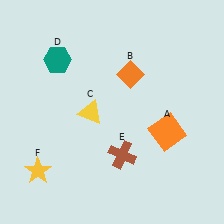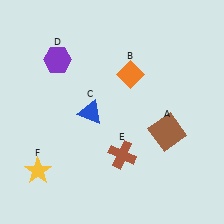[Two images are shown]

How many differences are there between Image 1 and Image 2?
There are 3 differences between the two images.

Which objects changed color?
A changed from orange to brown. C changed from yellow to blue. D changed from teal to purple.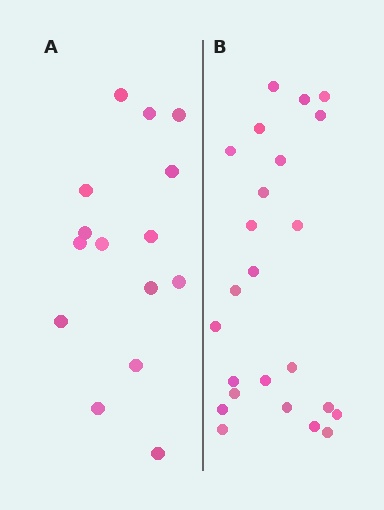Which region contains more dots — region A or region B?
Region B (the right region) has more dots.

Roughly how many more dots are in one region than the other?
Region B has roughly 8 or so more dots than region A.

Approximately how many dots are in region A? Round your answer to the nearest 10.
About 20 dots. (The exact count is 15, which rounds to 20.)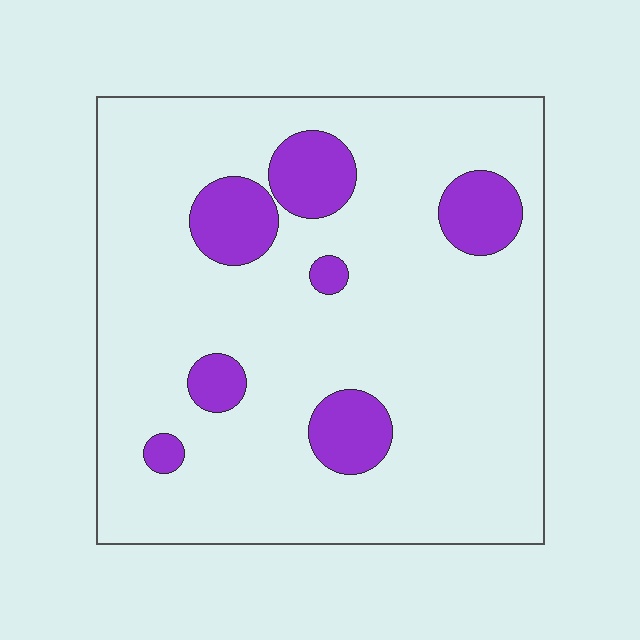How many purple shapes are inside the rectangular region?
7.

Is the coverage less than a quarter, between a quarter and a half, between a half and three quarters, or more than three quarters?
Less than a quarter.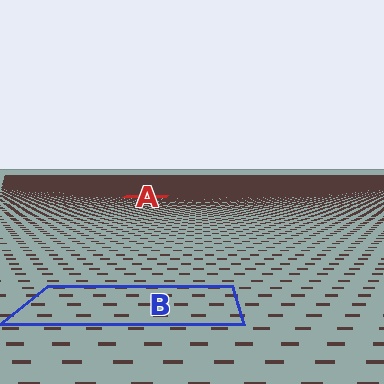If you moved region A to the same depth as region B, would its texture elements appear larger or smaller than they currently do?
They would appear larger. At a closer depth, the same texture elements are projected at a bigger on-screen size.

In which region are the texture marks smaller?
The texture marks are smaller in region A, because it is farther away.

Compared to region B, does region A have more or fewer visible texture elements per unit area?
Region A has more texture elements per unit area — they are packed more densely because it is farther away.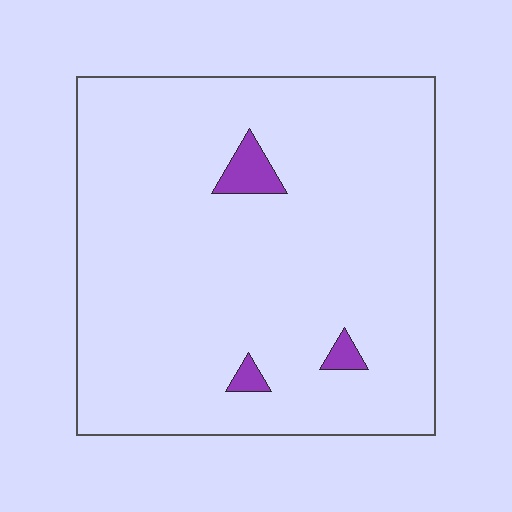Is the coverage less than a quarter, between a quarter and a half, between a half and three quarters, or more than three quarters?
Less than a quarter.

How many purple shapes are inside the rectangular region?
3.